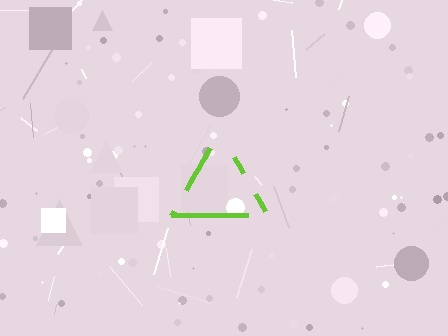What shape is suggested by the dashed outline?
The dashed outline suggests a triangle.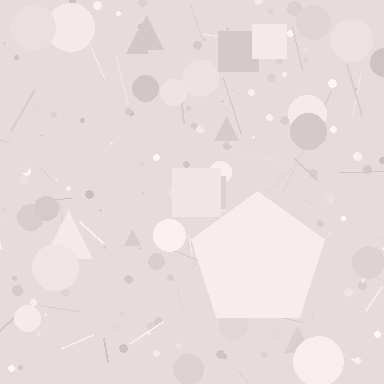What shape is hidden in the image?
A pentagon is hidden in the image.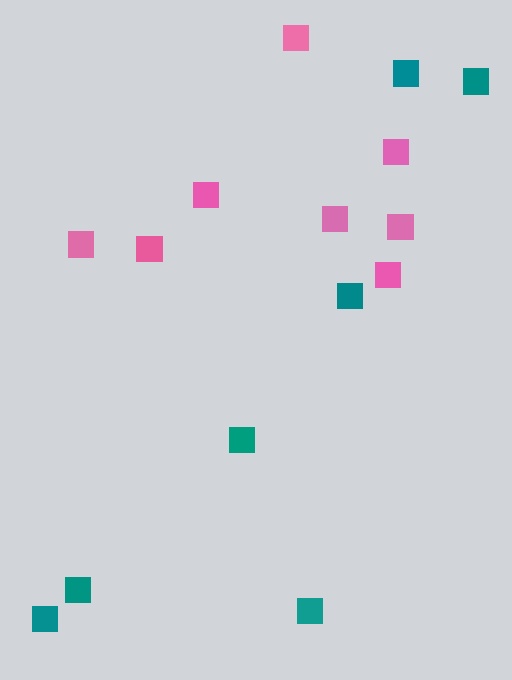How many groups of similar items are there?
There are 2 groups: one group of pink squares (8) and one group of teal squares (7).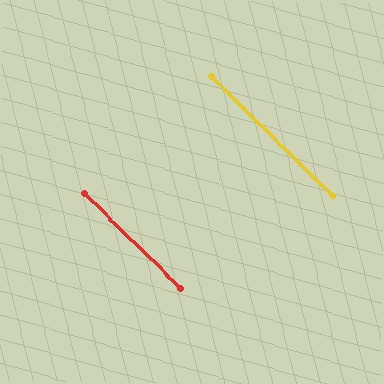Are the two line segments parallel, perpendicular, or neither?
Parallel — their directions differ by only 0.0°.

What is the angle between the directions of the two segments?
Approximately 0 degrees.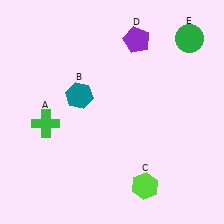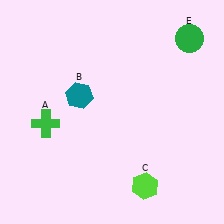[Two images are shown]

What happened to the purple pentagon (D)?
The purple pentagon (D) was removed in Image 2. It was in the top-right area of Image 1.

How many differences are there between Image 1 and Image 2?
There is 1 difference between the two images.